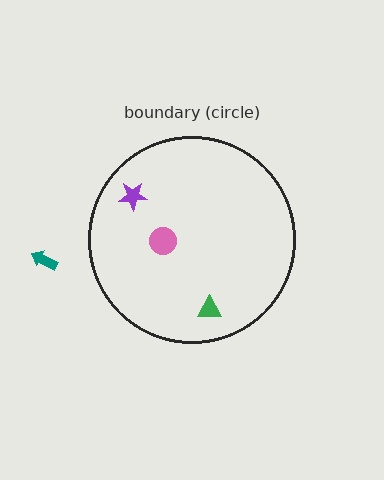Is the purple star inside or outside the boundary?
Inside.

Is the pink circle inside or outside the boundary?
Inside.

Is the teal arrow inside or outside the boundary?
Outside.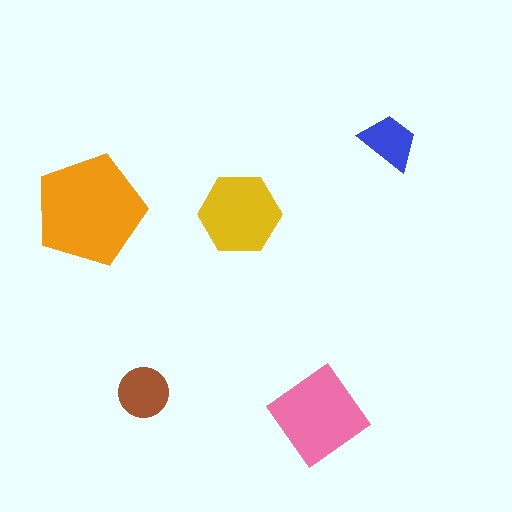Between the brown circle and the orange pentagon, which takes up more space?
The orange pentagon.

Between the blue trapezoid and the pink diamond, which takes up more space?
The pink diamond.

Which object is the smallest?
The blue trapezoid.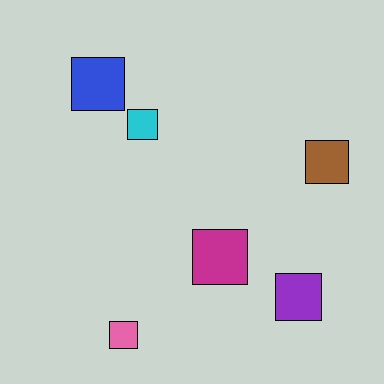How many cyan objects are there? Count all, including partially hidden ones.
There is 1 cyan object.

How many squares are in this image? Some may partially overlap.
There are 6 squares.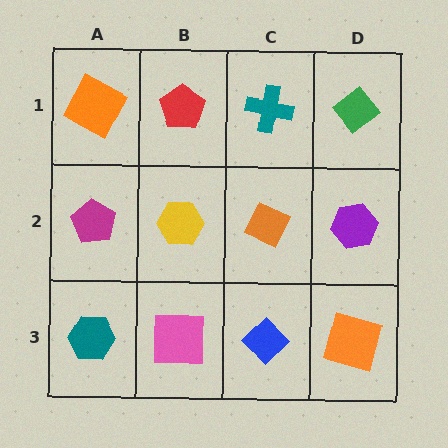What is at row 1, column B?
A red pentagon.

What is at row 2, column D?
A purple hexagon.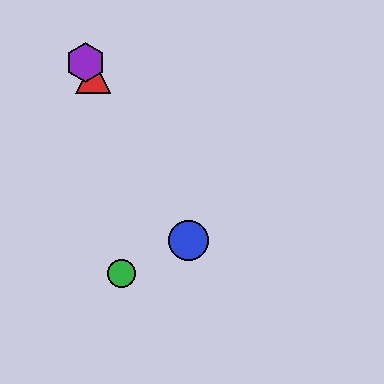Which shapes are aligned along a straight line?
The red triangle, the blue circle, the yellow circle, the purple hexagon are aligned along a straight line.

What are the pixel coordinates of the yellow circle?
The yellow circle is at (87, 65).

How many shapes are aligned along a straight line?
4 shapes (the red triangle, the blue circle, the yellow circle, the purple hexagon) are aligned along a straight line.